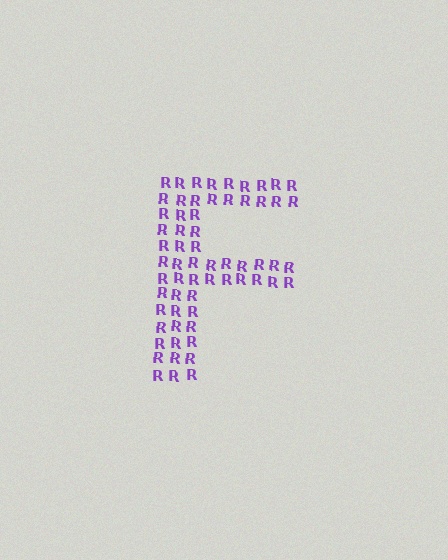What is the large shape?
The large shape is the letter F.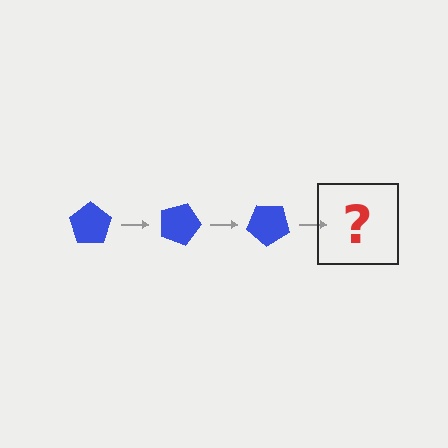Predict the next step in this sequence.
The next step is a blue pentagon rotated 60 degrees.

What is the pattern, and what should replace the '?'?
The pattern is that the pentagon rotates 20 degrees each step. The '?' should be a blue pentagon rotated 60 degrees.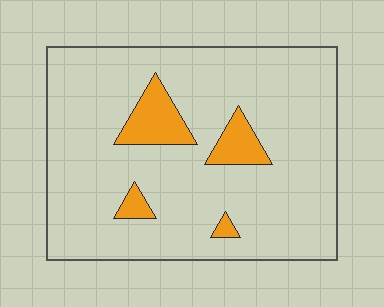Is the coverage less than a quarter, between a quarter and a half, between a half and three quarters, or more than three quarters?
Less than a quarter.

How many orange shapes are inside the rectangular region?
4.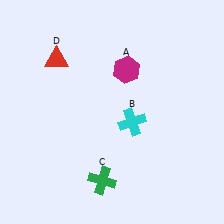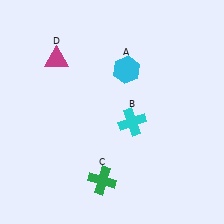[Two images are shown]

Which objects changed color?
A changed from magenta to cyan. D changed from red to magenta.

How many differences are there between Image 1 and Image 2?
There are 2 differences between the two images.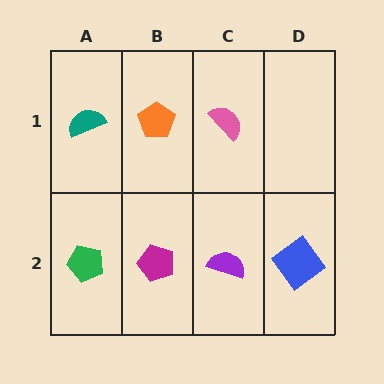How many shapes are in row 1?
3 shapes.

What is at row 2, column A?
A green pentagon.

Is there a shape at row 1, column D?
No, that cell is empty.